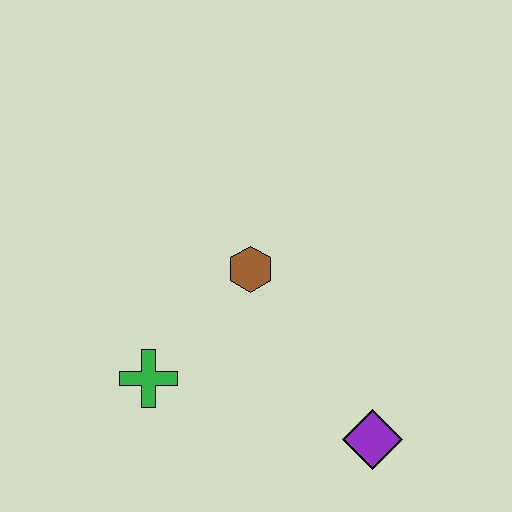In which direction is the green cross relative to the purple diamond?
The green cross is to the left of the purple diamond.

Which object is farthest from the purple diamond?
The green cross is farthest from the purple diamond.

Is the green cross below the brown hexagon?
Yes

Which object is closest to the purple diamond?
The brown hexagon is closest to the purple diamond.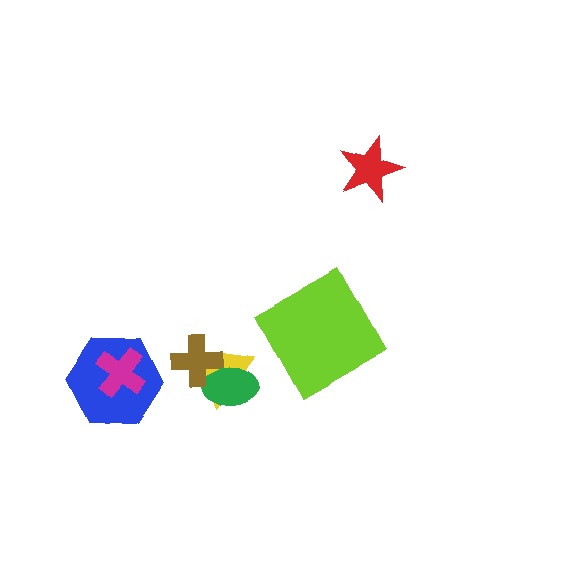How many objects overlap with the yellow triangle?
2 objects overlap with the yellow triangle.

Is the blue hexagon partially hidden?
Yes, it is partially covered by another shape.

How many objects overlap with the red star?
0 objects overlap with the red star.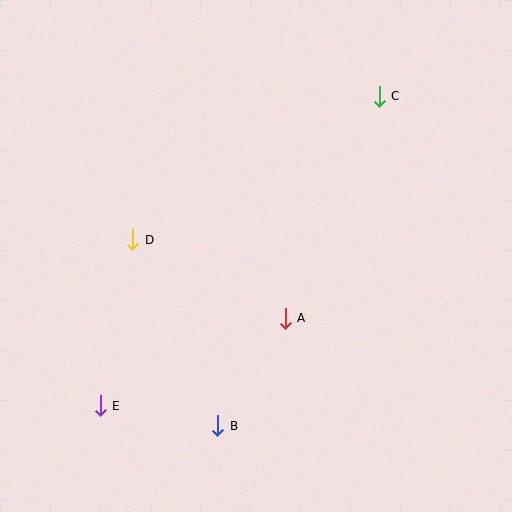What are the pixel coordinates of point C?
Point C is at (379, 96).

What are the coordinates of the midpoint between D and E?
The midpoint between D and E is at (116, 323).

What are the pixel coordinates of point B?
Point B is at (218, 426).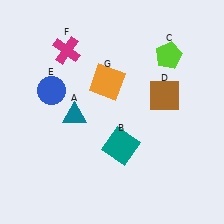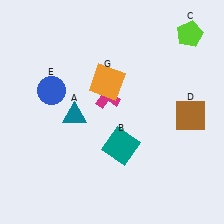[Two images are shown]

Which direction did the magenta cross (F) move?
The magenta cross (F) moved down.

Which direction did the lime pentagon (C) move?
The lime pentagon (C) moved up.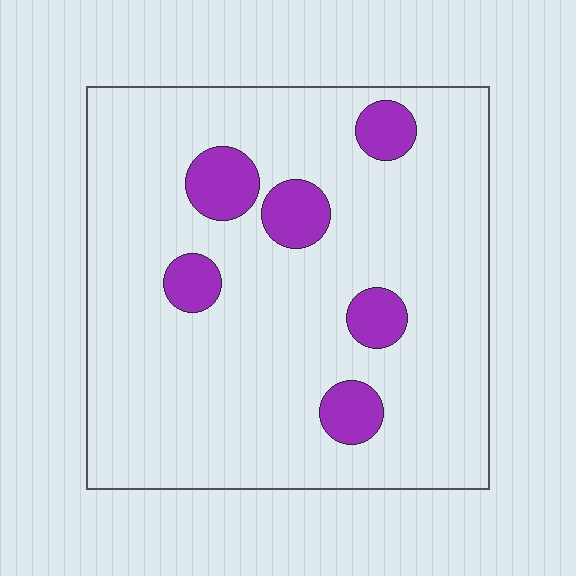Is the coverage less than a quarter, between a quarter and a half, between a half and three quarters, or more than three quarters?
Less than a quarter.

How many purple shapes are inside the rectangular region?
6.